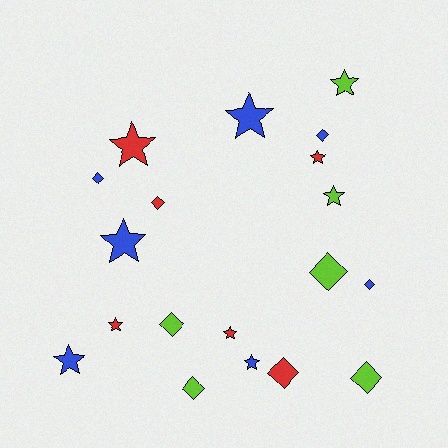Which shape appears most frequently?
Star, with 10 objects.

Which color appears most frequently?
Blue, with 7 objects.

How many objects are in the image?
There are 19 objects.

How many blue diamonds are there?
There are 3 blue diamonds.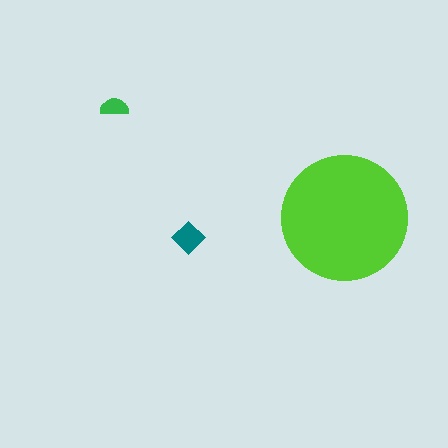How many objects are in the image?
There are 3 objects in the image.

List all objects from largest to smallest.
The lime circle, the teal diamond, the green semicircle.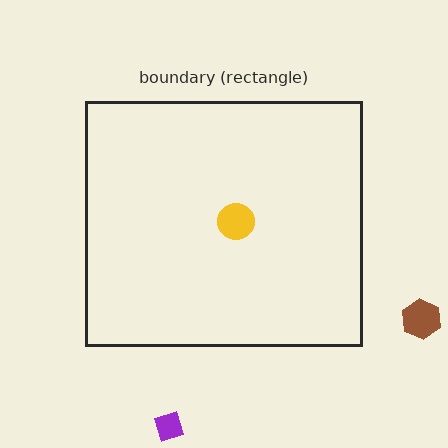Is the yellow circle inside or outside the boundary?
Inside.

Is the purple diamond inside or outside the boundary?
Outside.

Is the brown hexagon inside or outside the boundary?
Outside.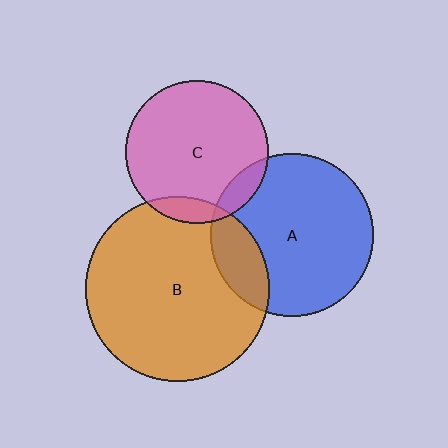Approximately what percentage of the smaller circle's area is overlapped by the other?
Approximately 20%.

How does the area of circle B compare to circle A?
Approximately 1.3 times.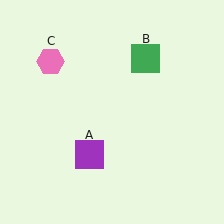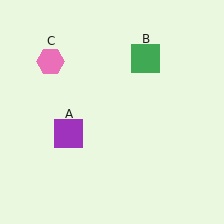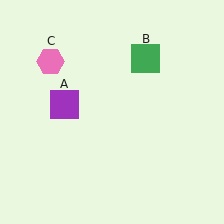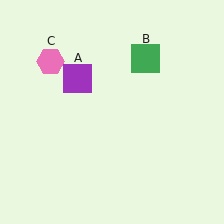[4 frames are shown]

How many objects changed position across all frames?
1 object changed position: purple square (object A).